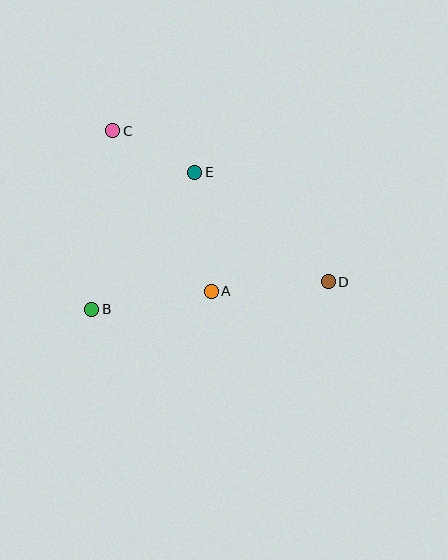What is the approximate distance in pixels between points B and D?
The distance between B and D is approximately 238 pixels.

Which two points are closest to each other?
Points C and E are closest to each other.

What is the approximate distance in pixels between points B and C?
The distance between B and C is approximately 180 pixels.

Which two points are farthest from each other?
Points C and D are farthest from each other.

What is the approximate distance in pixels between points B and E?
The distance between B and E is approximately 171 pixels.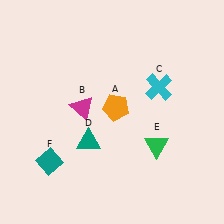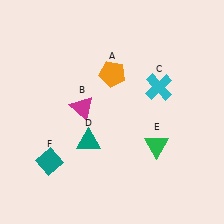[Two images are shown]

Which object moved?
The orange pentagon (A) moved up.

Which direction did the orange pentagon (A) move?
The orange pentagon (A) moved up.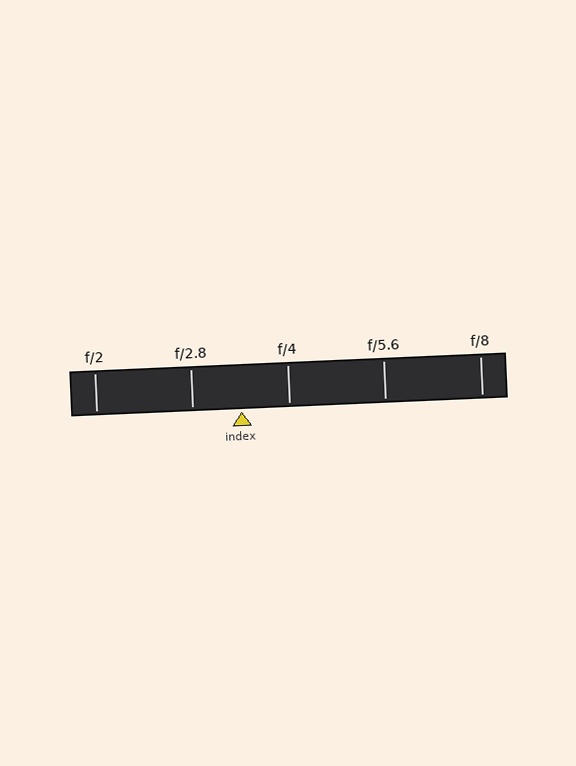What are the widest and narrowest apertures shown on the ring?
The widest aperture shown is f/2 and the narrowest is f/8.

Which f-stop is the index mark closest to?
The index mark is closest to f/4.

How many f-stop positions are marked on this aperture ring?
There are 5 f-stop positions marked.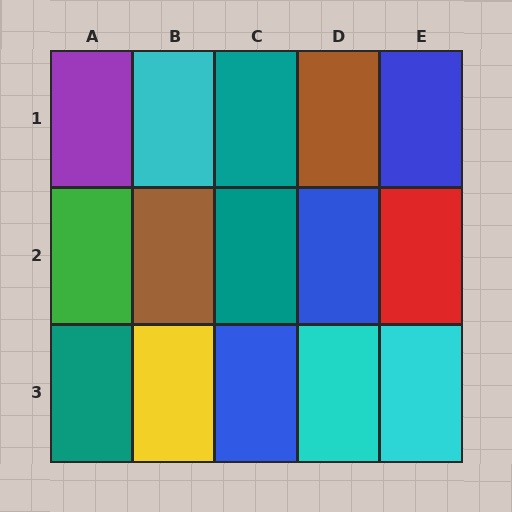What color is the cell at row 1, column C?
Teal.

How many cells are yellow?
1 cell is yellow.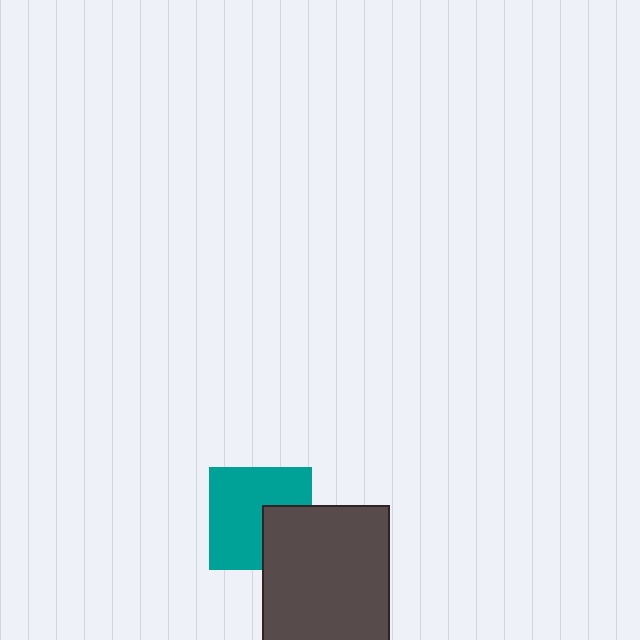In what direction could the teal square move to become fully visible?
The teal square could move toward the upper-left. That would shift it out from behind the dark gray rectangle entirely.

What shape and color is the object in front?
The object in front is a dark gray rectangle.